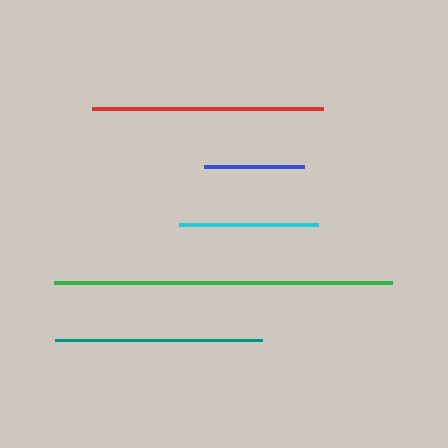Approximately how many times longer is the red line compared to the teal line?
The red line is approximately 1.1 times the length of the teal line.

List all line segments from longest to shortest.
From longest to shortest: green, red, teal, cyan, blue.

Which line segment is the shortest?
The blue line is the shortest at approximately 101 pixels.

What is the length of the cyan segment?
The cyan segment is approximately 139 pixels long.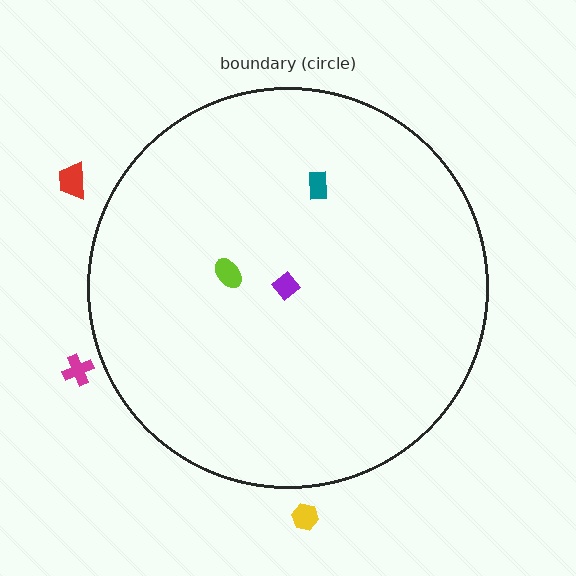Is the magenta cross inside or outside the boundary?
Outside.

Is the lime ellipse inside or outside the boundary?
Inside.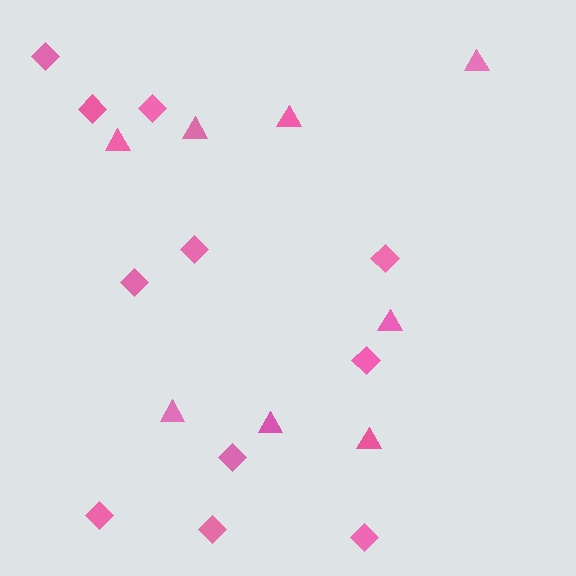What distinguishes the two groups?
There are 2 groups: one group of diamonds (11) and one group of triangles (8).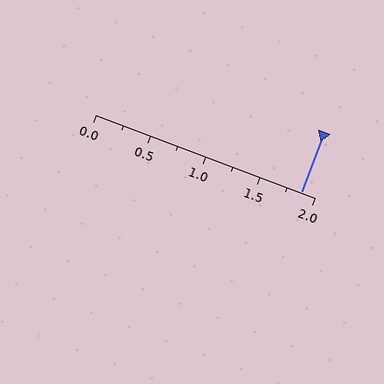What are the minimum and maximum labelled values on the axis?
The axis runs from 0.0 to 2.0.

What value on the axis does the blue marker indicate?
The marker indicates approximately 1.88.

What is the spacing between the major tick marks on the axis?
The major ticks are spaced 0.5 apart.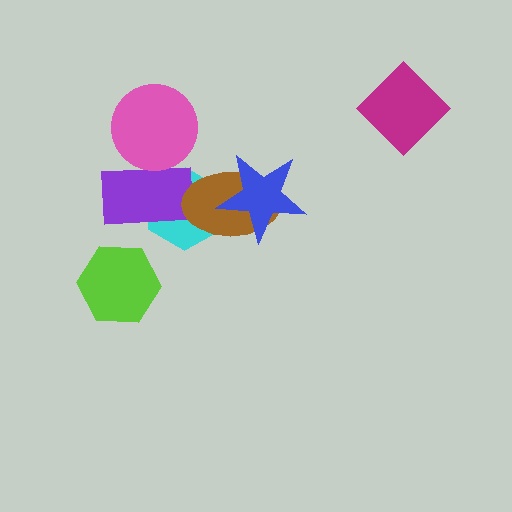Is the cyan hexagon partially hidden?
Yes, it is partially covered by another shape.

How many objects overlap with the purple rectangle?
3 objects overlap with the purple rectangle.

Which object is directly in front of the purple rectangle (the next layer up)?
The pink circle is directly in front of the purple rectangle.